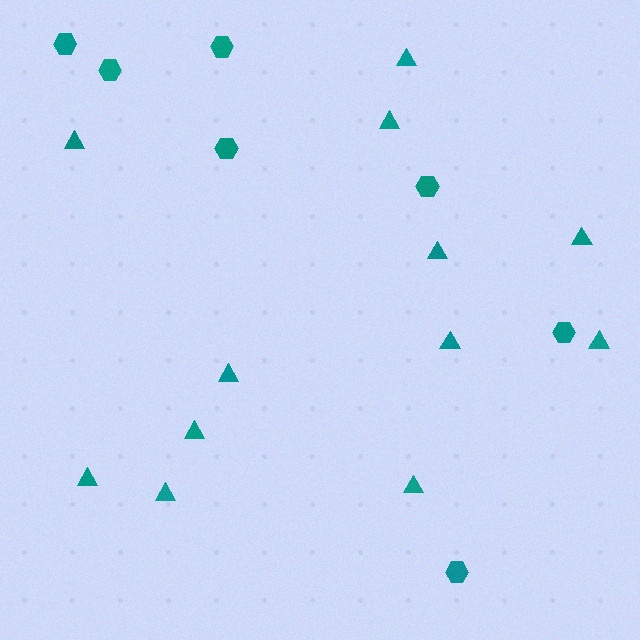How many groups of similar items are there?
There are 2 groups: one group of hexagons (7) and one group of triangles (12).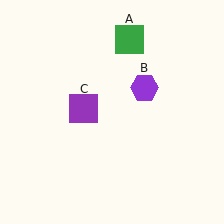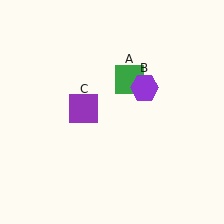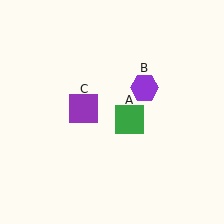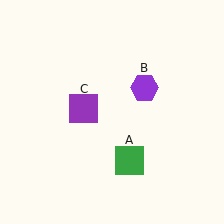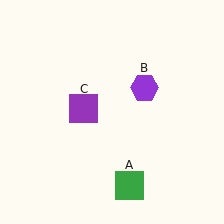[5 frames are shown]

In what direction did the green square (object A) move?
The green square (object A) moved down.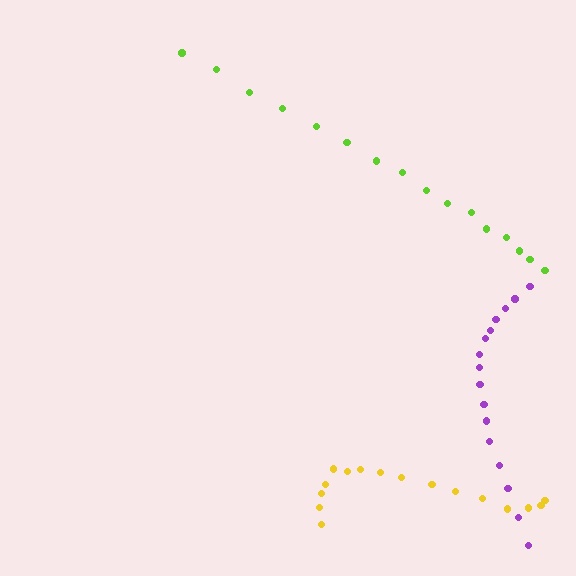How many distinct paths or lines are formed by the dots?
There are 3 distinct paths.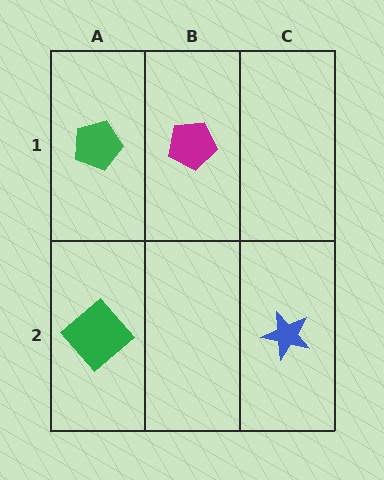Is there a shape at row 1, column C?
No, that cell is empty.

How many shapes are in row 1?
2 shapes.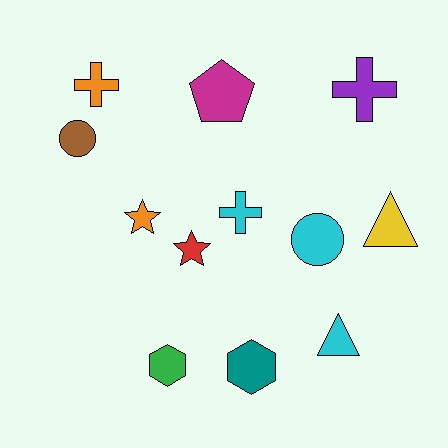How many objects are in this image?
There are 12 objects.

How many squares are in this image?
There are no squares.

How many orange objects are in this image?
There are 2 orange objects.